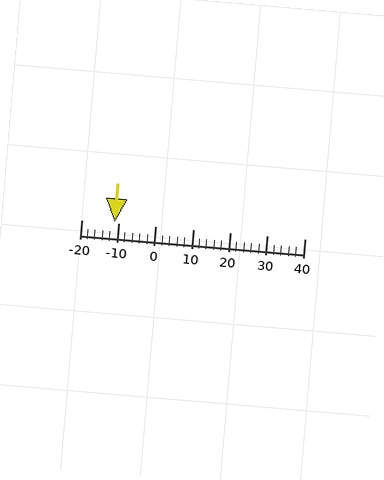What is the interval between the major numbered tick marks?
The major tick marks are spaced 10 units apart.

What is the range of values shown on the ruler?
The ruler shows values from -20 to 40.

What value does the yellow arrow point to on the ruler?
The yellow arrow points to approximately -11.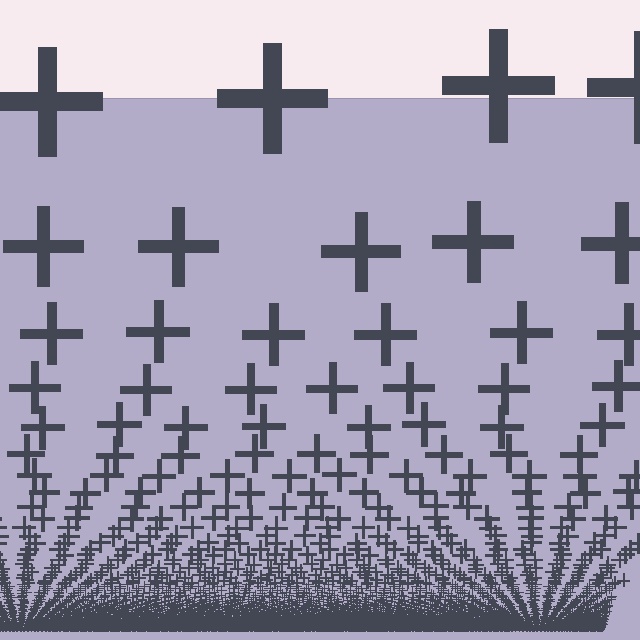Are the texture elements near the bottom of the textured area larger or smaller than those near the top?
Smaller. The gradient is inverted — elements near the bottom are smaller and denser.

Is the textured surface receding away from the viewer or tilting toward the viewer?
The surface appears to tilt toward the viewer. Texture elements get larger and sparser toward the top.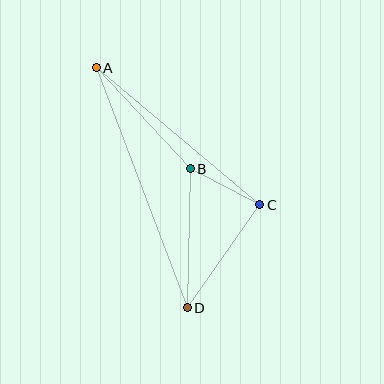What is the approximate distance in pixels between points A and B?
The distance between A and B is approximately 138 pixels.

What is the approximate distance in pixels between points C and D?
The distance between C and D is approximately 126 pixels.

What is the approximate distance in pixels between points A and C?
The distance between A and C is approximately 214 pixels.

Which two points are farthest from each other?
Points A and D are farthest from each other.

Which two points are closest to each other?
Points B and C are closest to each other.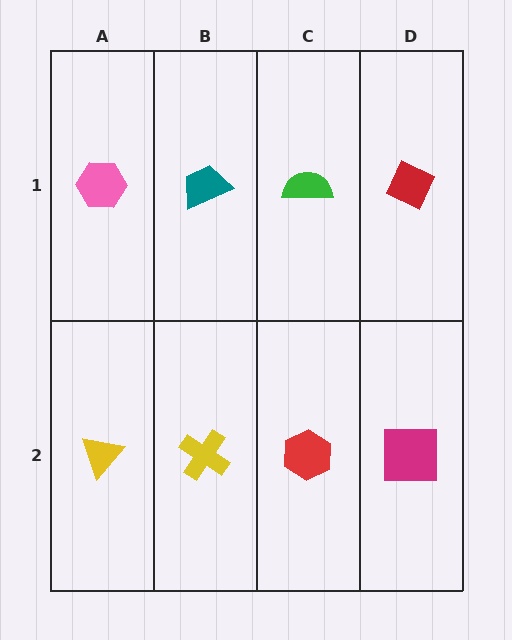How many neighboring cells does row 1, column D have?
2.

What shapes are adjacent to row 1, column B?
A yellow cross (row 2, column B), a pink hexagon (row 1, column A), a green semicircle (row 1, column C).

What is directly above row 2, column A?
A pink hexagon.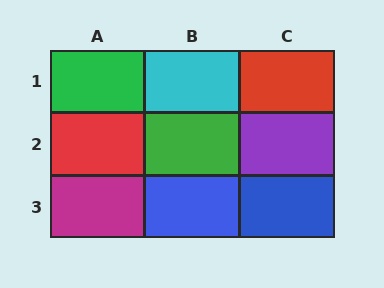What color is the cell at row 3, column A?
Magenta.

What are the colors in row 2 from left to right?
Red, green, purple.